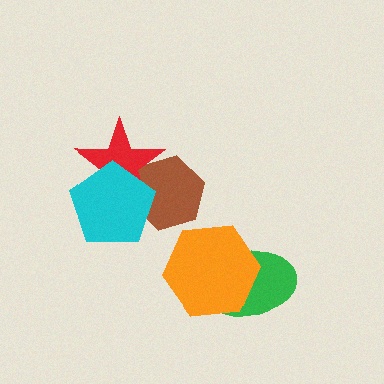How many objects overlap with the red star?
2 objects overlap with the red star.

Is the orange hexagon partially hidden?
No, no other shape covers it.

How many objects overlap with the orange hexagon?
1 object overlaps with the orange hexagon.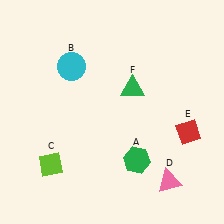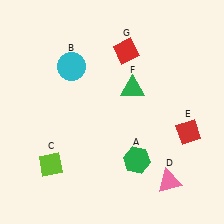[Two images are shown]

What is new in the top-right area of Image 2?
A red diamond (G) was added in the top-right area of Image 2.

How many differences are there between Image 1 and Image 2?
There is 1 difference between the two images.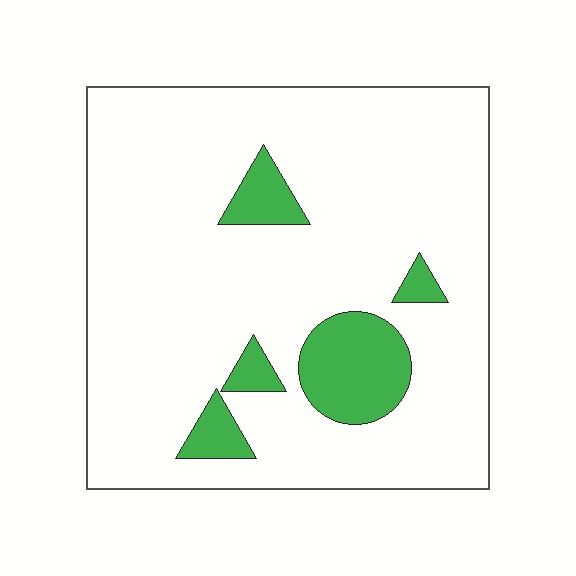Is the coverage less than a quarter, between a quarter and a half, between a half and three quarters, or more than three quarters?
Less than a quarter.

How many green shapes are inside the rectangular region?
5.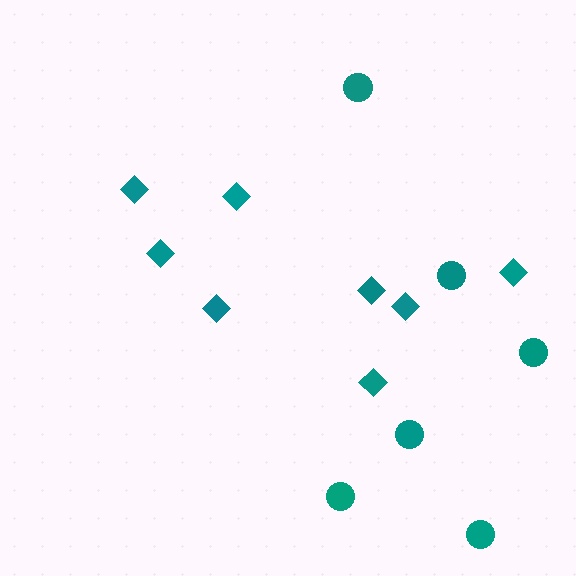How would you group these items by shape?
There are 2 groups: one group of diamonds (8) and one group of circles (6).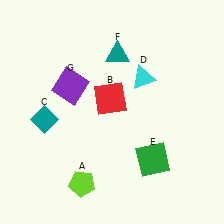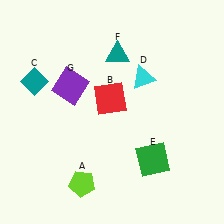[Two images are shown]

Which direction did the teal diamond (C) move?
The teal diamond (C) moved up.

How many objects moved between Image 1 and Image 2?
1 object moved between the two images.